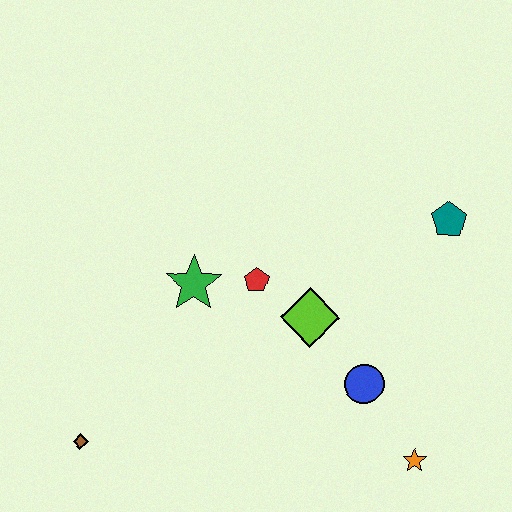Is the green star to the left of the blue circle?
Yes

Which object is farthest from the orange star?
The brown diamond is farthest from the orange star.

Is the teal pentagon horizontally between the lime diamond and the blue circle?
No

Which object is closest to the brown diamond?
The green star is closest to the brown diamond.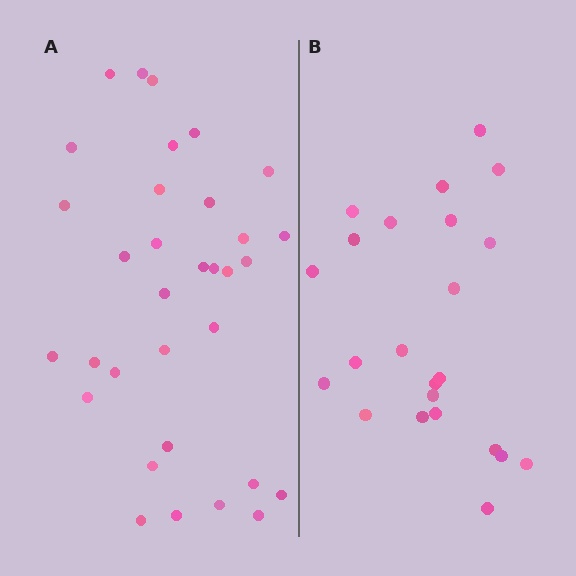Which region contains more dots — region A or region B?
Region A (the left region) has more dots.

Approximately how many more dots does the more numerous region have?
Region A has roughly 10 or so more dots than region B.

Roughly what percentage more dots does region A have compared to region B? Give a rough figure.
About 45% more.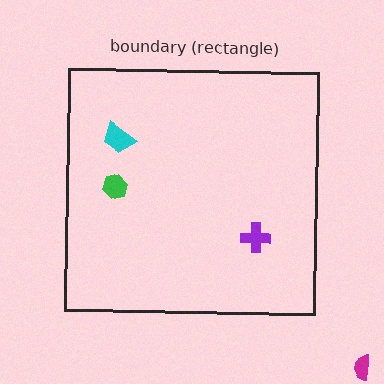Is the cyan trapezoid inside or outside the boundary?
Inside.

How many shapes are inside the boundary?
3 inside, 1 outside.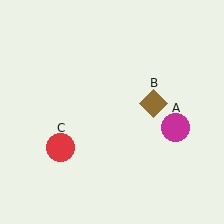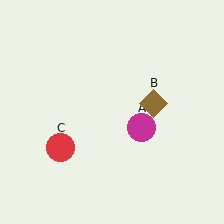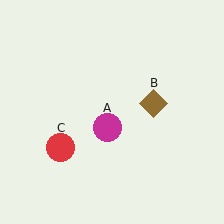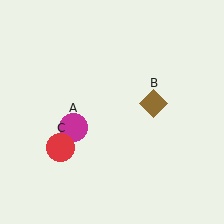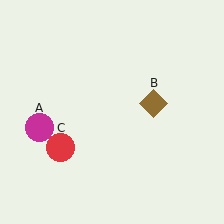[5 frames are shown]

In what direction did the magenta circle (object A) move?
The magenta circle (object A) moved left.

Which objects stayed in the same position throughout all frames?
Brown diamond (object B) and red circle (object C) remained stationary.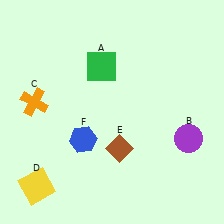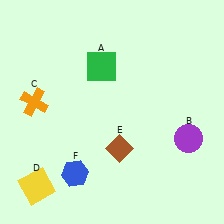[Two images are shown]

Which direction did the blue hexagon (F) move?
The blue hexagon (F) moved down.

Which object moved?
The blue hexagon (F) moved down.